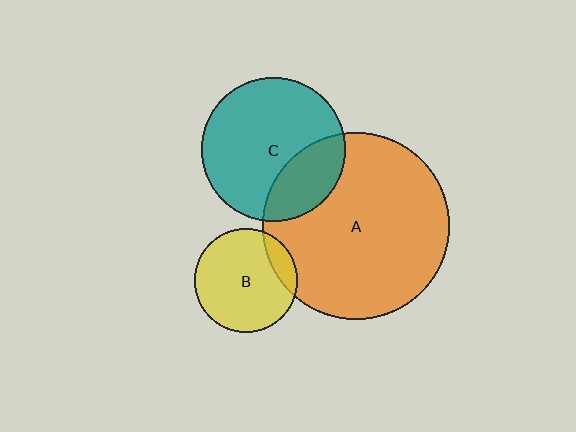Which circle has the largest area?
Circle A (orange).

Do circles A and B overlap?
Yes.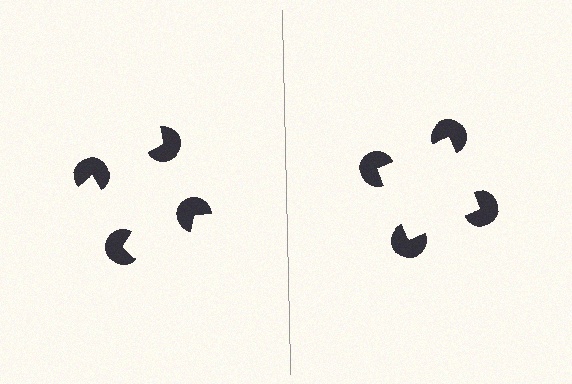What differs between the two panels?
The pac-man discs are positioned identically on both sides; only the wedge orientations differ. On the right they align to a square; on the left they are misaligned.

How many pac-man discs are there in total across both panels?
8 — 4 on each side.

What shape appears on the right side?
An illusory square.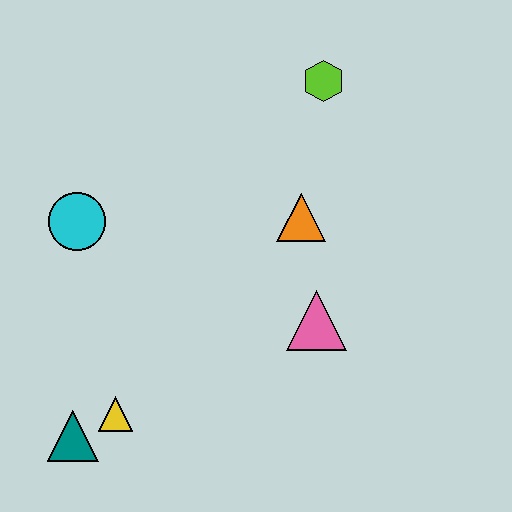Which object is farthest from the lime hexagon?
The teal triangle is farthest from the lime hexagon.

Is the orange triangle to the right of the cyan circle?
Yes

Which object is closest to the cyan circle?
The yellow triangle is closest to the cyan circle.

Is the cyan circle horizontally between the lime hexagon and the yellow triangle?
No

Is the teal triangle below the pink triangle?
Yes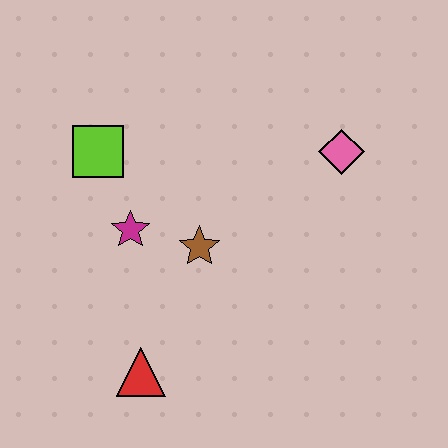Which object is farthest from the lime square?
The pink diamond is farthest from the lime square.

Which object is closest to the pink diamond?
The brown star is closest to the pink diamond.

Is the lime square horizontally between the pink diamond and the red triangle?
No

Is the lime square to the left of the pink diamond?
Yes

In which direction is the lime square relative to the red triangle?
The lime square is above the red triangle.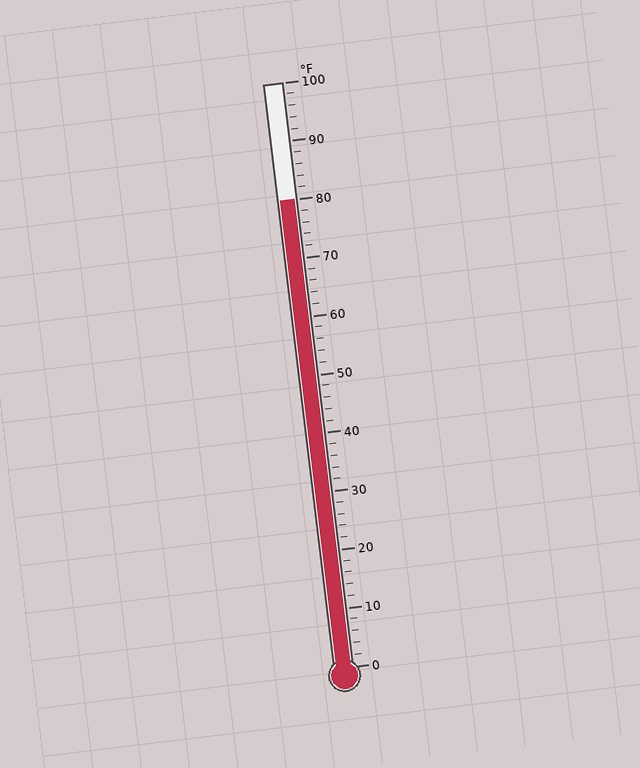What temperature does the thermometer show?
The thermometer shows approximately 80°F.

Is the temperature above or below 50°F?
The temperature is above 50°F.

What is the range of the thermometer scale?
The thermometer scale ranges from 0°F to 100°F.